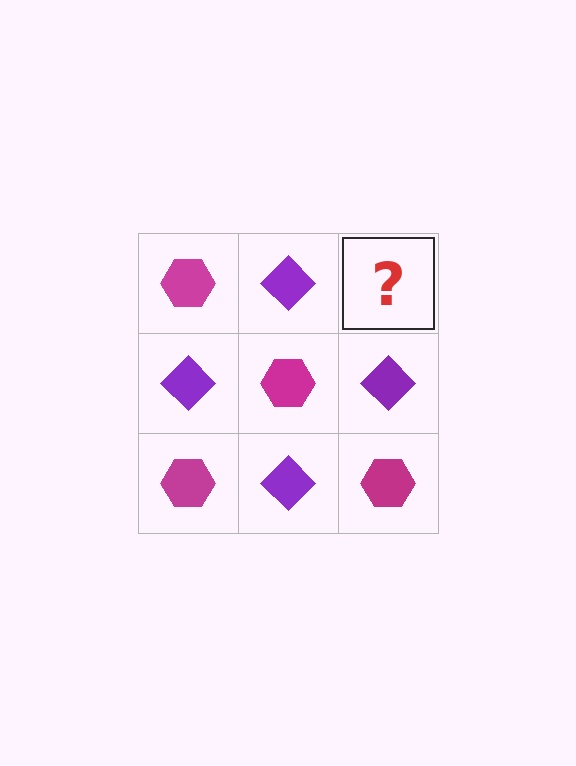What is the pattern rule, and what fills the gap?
The rule is that it alternates magenta hexagon and purple diamond in a checkerboard pattern. The gap should be filled with a magenta hexagon.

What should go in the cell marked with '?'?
The missing cell should contain a magenta hexagon.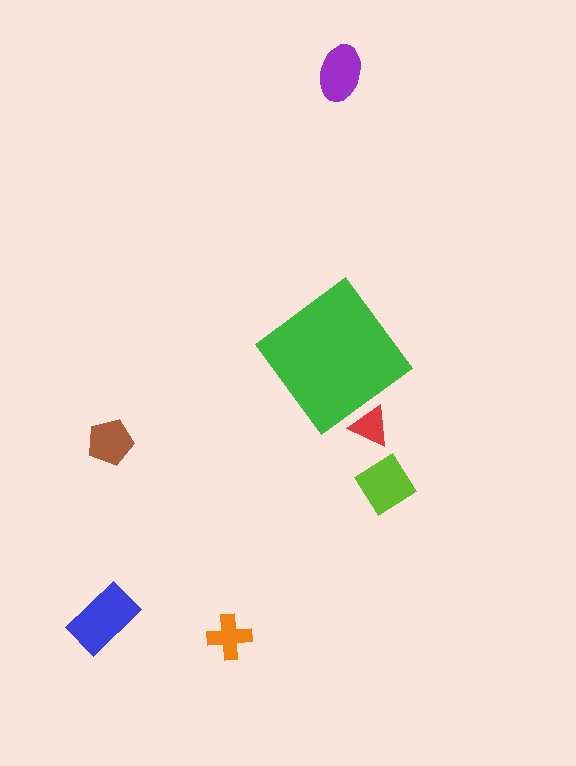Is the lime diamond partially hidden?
No, the lime diamond is fully visible.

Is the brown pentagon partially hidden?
No, the brown pentagon is fully visible.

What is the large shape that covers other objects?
A green diamond.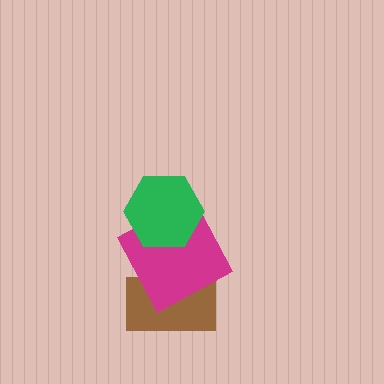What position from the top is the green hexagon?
The green hexagon is 1st from the top.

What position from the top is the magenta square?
The magenta square is 2nd from the top.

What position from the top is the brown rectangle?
The brown rectangle is 3rd from the top.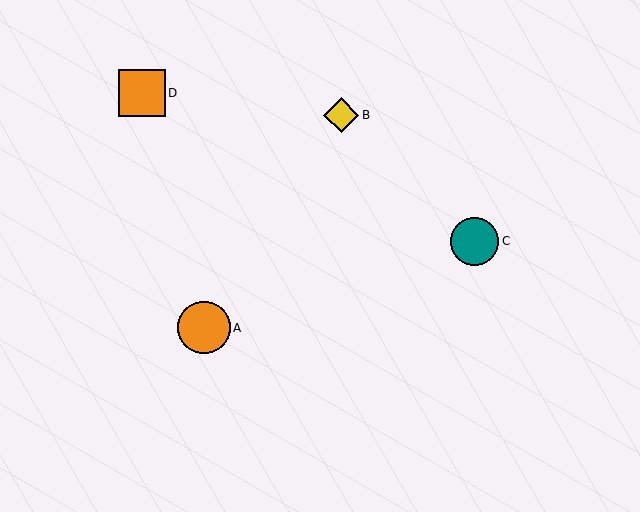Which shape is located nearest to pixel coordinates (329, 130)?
The yellow diamond (labeled B) at (341, 115) is nearest to that location.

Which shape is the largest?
The orange circle (labeled A) is the largest.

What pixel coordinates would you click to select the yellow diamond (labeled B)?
Click at (341, 115) to select the yellow diamond B.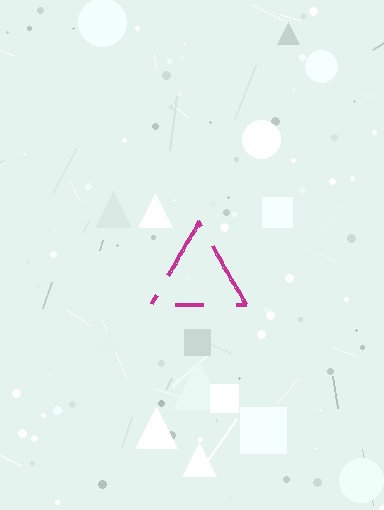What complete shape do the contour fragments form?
The contour fragments form a triangle.